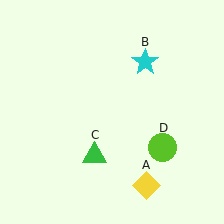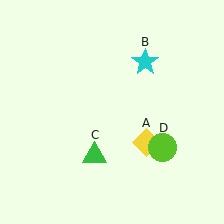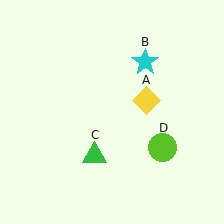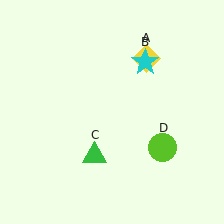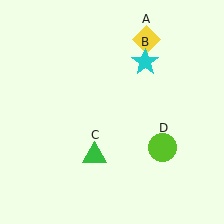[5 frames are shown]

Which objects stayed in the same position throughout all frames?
Cyan star (object B) and green triangle (object C) and lime circle (object D) remained stationary.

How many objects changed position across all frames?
1 object changed position: yellow diamond (object A).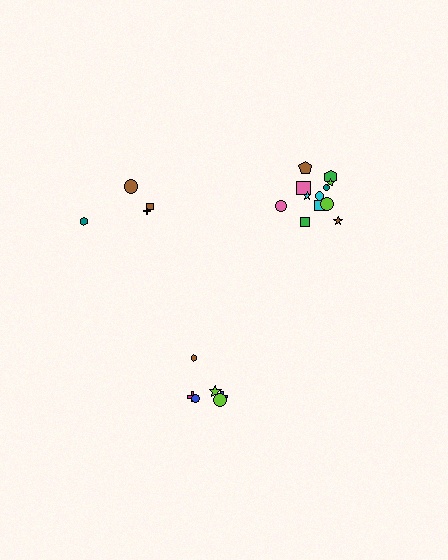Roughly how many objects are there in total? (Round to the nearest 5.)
Roughly 20 objects in total.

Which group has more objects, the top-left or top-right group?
The top-right group.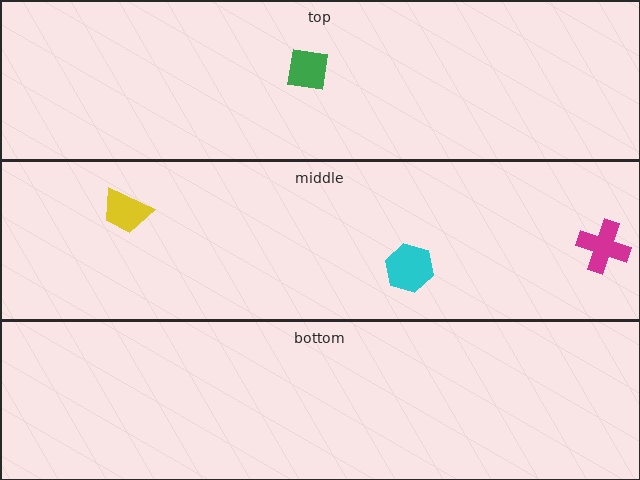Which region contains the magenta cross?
The middle region.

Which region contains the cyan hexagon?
The middle region.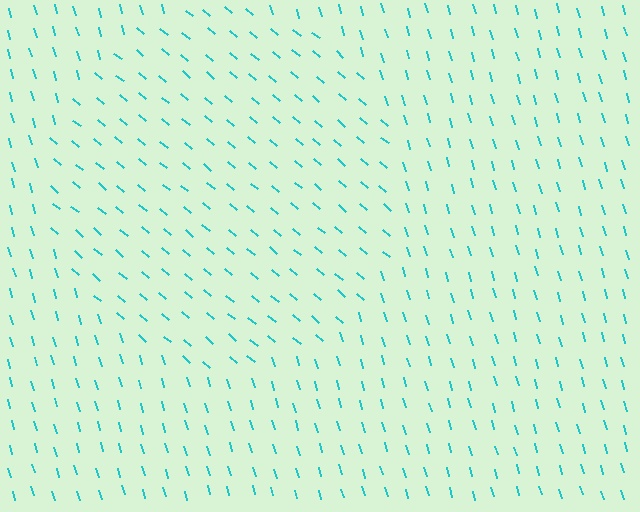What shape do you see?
I see a circle.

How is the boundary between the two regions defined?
The boundary is defined purely by a change in line orientation (approximately 34 degrees difference). All lines are the same color and thickness.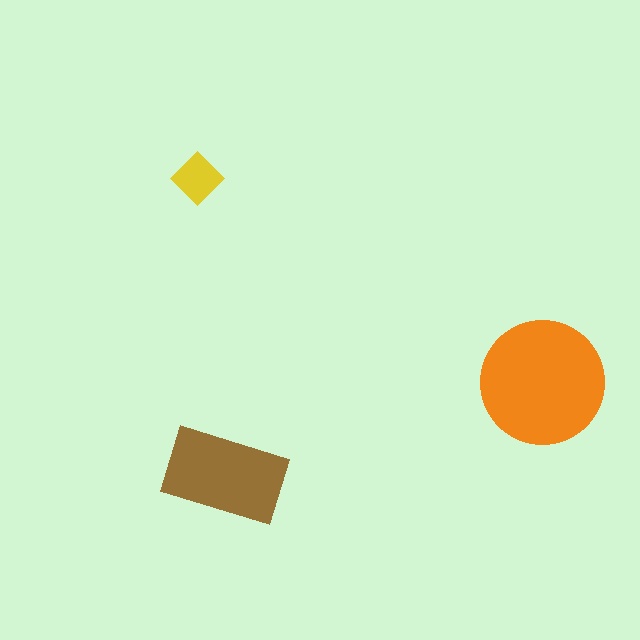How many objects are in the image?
There are 3 objects in the image.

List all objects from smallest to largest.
The yellow diamond, the brown rectangle, the orange circle.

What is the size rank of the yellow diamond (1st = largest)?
3rd.